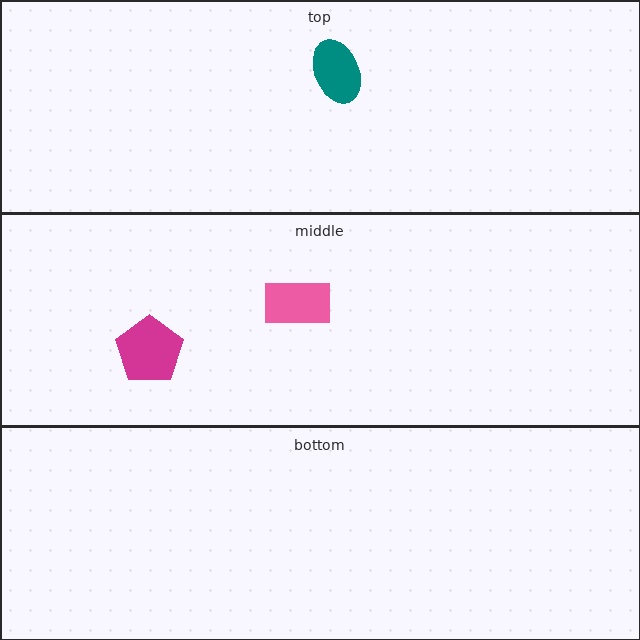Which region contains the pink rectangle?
The middle region.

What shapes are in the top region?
The teal ellipse.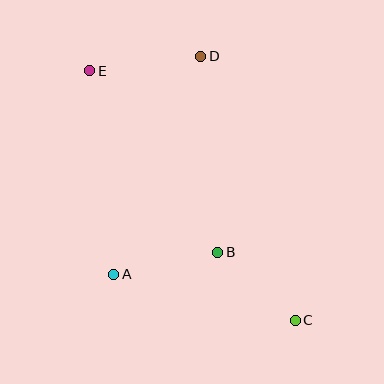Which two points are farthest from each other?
Points C and E are farthest from each other.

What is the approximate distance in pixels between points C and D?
The distance between C and D is approximately 280 pixels.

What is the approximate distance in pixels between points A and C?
The distance between A and C is approximately 187 pixels.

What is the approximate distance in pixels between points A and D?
The distance between A and D is approximately 235 pixels.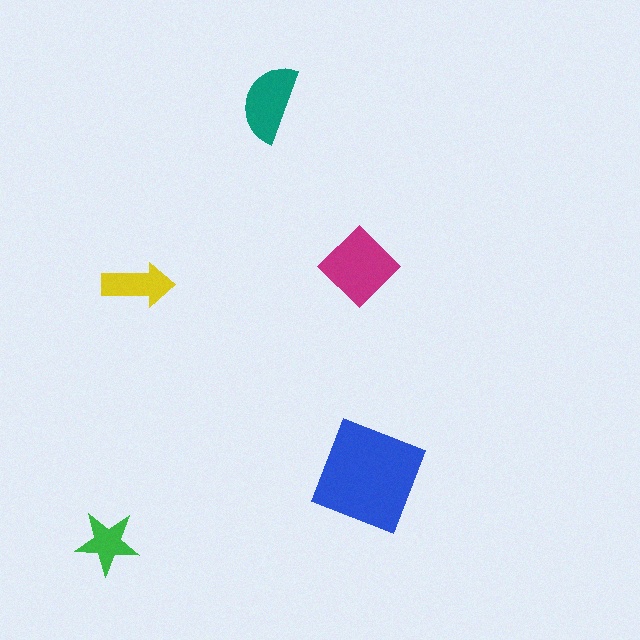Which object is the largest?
The blue square.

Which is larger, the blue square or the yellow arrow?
The blue square.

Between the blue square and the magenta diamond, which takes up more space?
The blue square.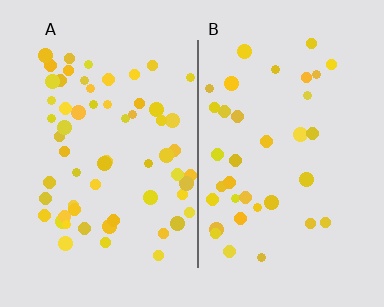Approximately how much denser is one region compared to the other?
Approximately 1.7× — region A over region B.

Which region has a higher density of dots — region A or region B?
A (the left).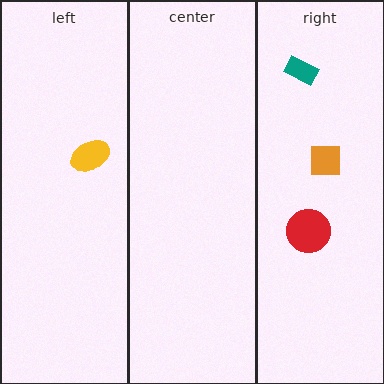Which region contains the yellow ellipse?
The left region.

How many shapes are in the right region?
3.